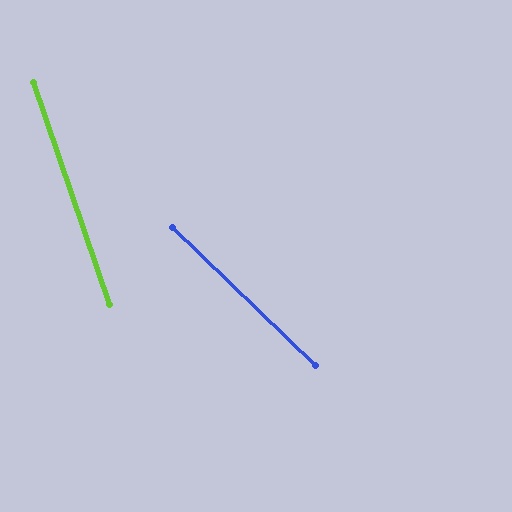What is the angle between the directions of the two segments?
Approximately 27 degrees.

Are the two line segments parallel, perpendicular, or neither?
Neither parallel nor perpendicular — they differ by about 27°.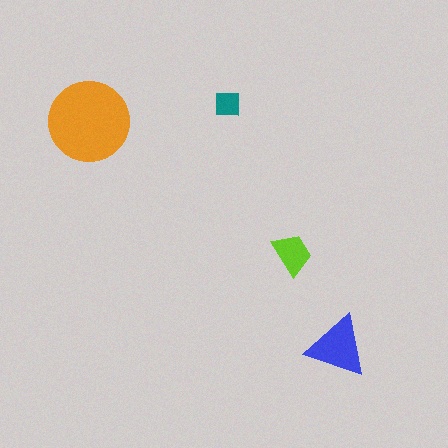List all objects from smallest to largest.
The teal square, the lime trapezoid, the blue triangle, the orange circle.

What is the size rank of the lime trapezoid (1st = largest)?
3rd.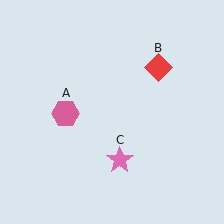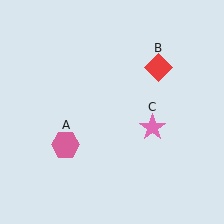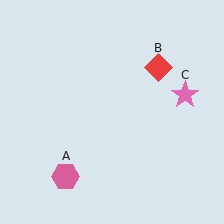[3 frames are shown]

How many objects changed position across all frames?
2 objects changed position: pink hexagon (object A), pink star (object C).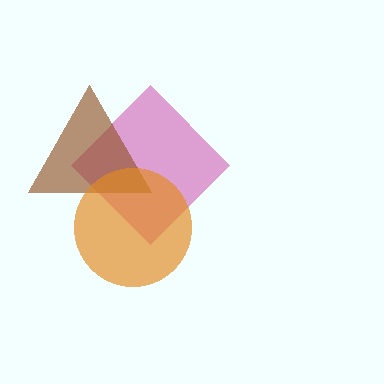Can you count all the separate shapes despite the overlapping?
Yes, there are 3 separate shapes.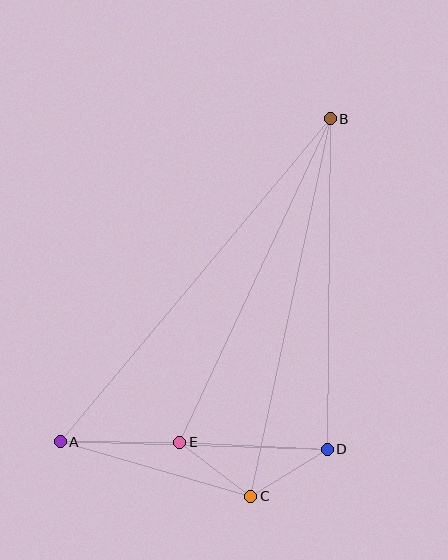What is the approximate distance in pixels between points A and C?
The distance between A and C is approximately 198 pixels.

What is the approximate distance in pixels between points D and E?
The distance between D and E is approximately 147 pixels.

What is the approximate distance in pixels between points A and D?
The distance between A and D is approximately 267 pixels.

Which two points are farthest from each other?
Points A and B are farthest from each other.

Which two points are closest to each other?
Points C and E are closest to each other.